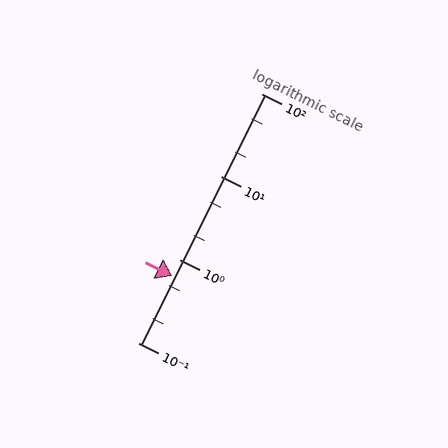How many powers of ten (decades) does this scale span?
The scale spans 3 decades, from 0.1 to 100.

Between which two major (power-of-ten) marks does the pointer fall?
The pointer is between 0.1 and 1.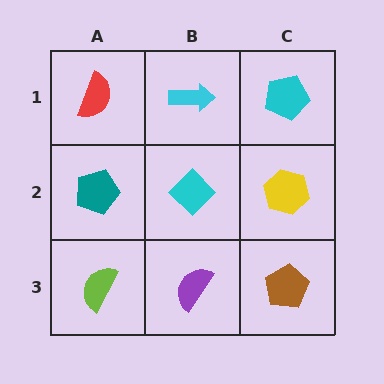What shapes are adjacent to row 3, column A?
A teal pentagon (row 2, column A), a purple semicircle (row 3, column B).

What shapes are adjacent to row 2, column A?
A red semicircle (row 1, column A), a lime semicircle (row 3, column A), a cyan diamond (row 2, column B).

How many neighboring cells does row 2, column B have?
4.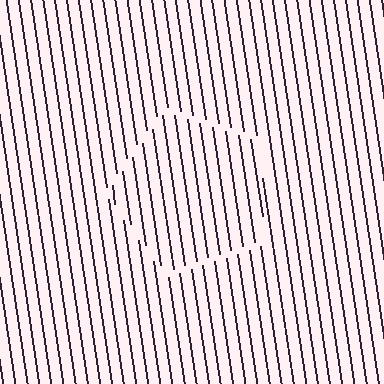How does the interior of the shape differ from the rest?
The interior of the shape contains the same grating, shifted by half a period — the contour is defined by the phase discontinuity where line-ends from the inner and outer gratings abut.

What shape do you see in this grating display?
An illusory pentagon. The interior of the shape contains the same grating, shifted by half a period — the contour is defined by the phase discontinuity where line-ends from the inner and outer gratings abut.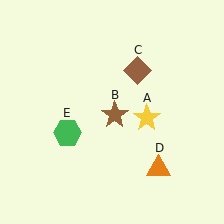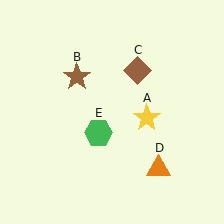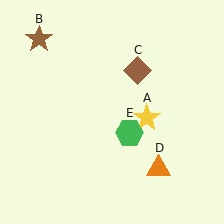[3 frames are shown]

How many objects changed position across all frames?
2 objects changed position: brown star (object B), green hexagon (object E).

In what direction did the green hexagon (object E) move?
The green hexagon (object E) moved right.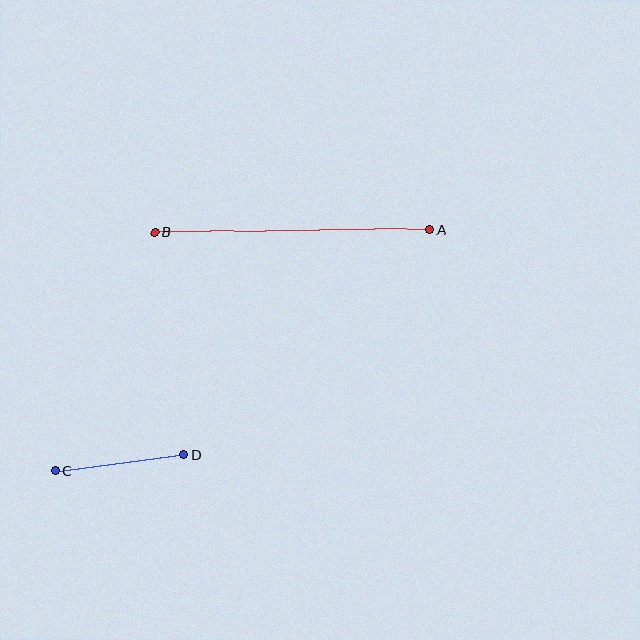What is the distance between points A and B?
The distance is approximately 275 pixels.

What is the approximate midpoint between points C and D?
The midpoint is at approximately (120, 463) pixels.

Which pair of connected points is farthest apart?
Points A and B are farthest apart.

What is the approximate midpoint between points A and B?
The midpoint is at approximately (292, 231) pixels.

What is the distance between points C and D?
The distance is approximately 130 pixels.